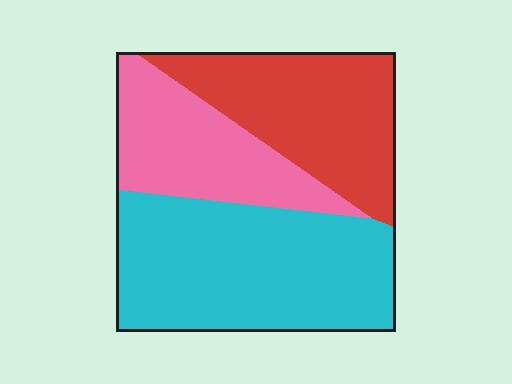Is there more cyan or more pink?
Cyan.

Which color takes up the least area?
Pink, at roughly 25%.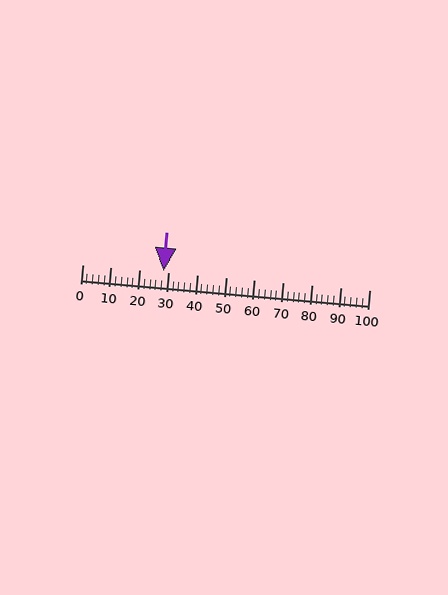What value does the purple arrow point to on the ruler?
The purple arrow points to approximately 28.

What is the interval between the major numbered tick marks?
The major tick marks are spaced 10 units apart.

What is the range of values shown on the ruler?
The ruler shows values from 0 to 100.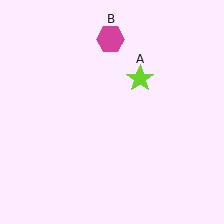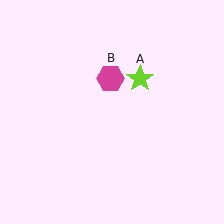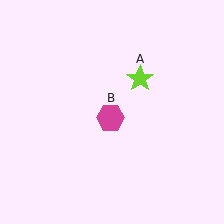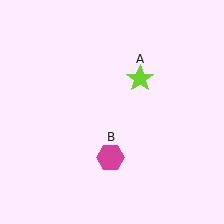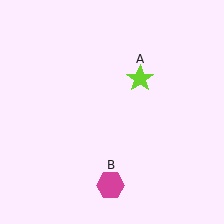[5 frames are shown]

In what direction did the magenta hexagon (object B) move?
The magenta hexagon (object B) moved down.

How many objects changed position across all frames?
1 object changed position: magenta hexagon (object B).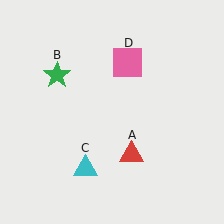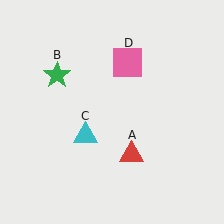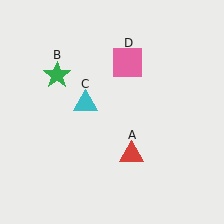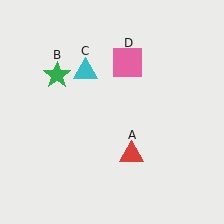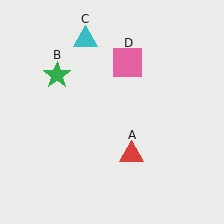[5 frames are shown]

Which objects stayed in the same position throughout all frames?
Red triangle (object A) and green star (object B) and pink square (object D) remained stationary.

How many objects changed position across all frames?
1 object changed position: cyan triangle (object C).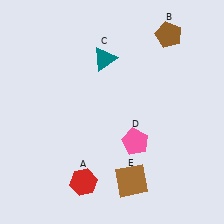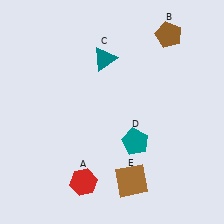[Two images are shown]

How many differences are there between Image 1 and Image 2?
There is 1 difference between the two images.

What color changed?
The pentagon (D) changed from pink in Image 1 to teal in Image 2.